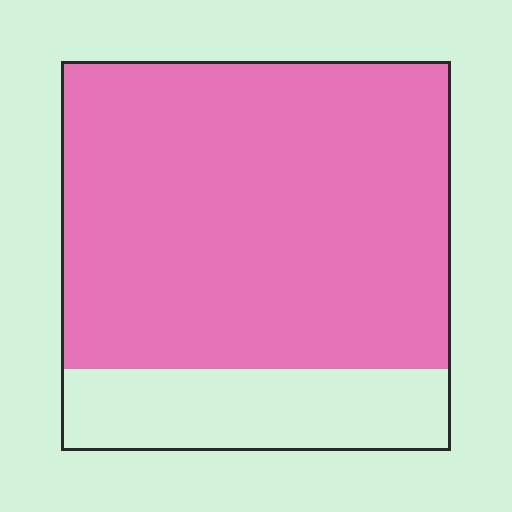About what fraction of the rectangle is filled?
About four fifths (4/5).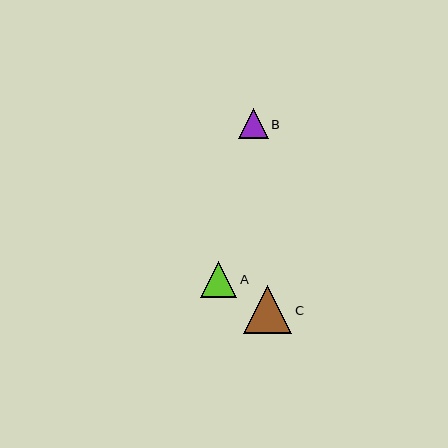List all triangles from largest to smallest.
From largest to smallest: C, A, B.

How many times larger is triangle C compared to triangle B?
Triangle C is approximately 1.6 times the size of triangle B.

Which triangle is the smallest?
Triangle B is the smallest with a size of approximately 30 pixels.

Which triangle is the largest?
Triangle C is the largest with a size of approximately 49 pixels.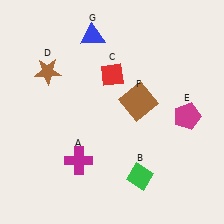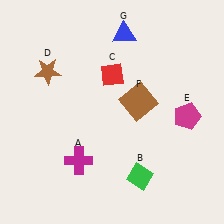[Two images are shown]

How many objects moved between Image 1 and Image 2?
1 object moved between the two images.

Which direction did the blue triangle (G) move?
The blue triangle (G) moved right.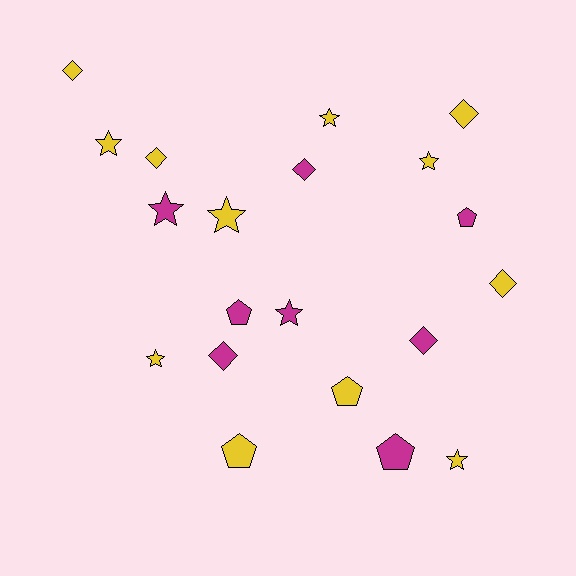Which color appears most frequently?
Yellow, with 12 objects.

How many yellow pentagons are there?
There are 2 yellow pentagons.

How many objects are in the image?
There are 20 objects.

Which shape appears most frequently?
Star, with 8 objects.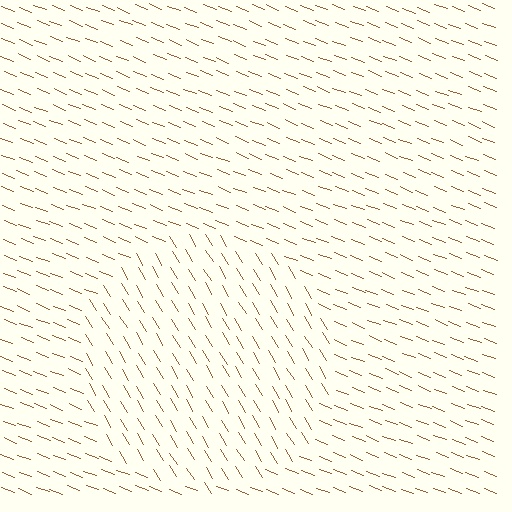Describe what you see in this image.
The image is filled with small brown line segments. A circle region in the image has lines oriented differently from the surrounding lines, creating a visible texture boundary.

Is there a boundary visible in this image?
Yes, there is a texture boundary formed by a change in line orientation.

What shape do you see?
I see a circle.